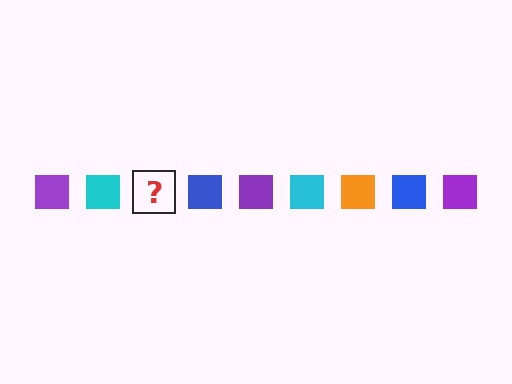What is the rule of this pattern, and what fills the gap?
The rule is that the pattern cycles through purple, cyan, orange, blue squares. The gap should be filled with an orange square.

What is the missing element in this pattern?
The missing element is an orange square.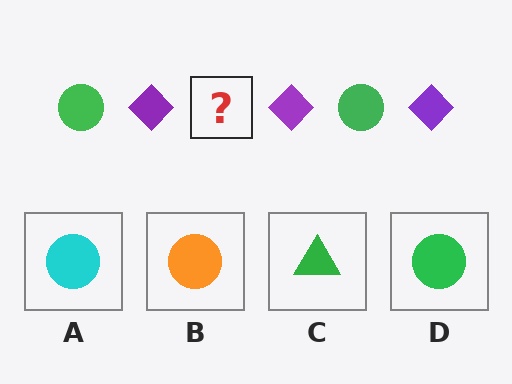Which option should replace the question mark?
Option D.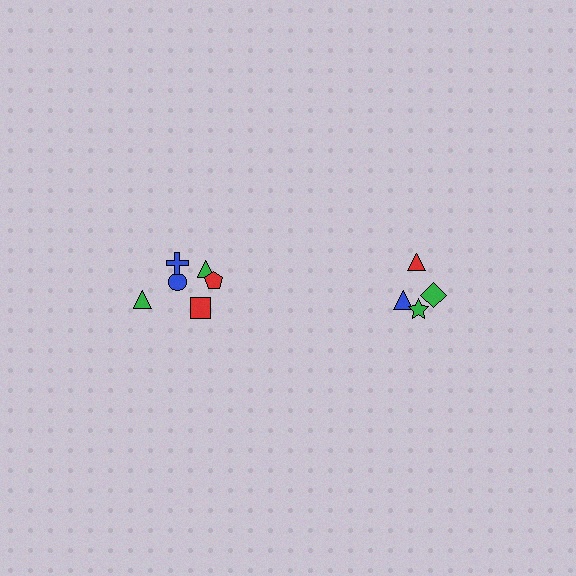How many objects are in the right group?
There are 4 objects.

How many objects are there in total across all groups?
There are 10 objects.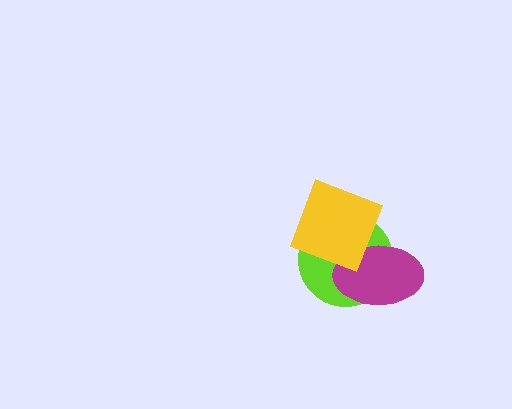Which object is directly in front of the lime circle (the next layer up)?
The magenta ellipse is directly in front of the lime circle.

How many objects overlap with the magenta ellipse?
2 objects overlap with the magenta ellipse.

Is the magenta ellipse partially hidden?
Yes, it is partially covered by another shape.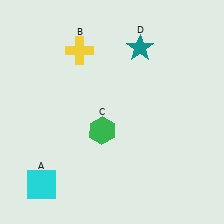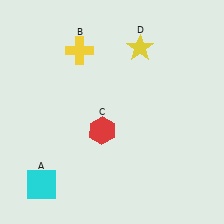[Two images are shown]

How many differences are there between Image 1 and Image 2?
There are 2 differences between the two images.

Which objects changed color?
C changed from green to red. D changed from teal to yellow.